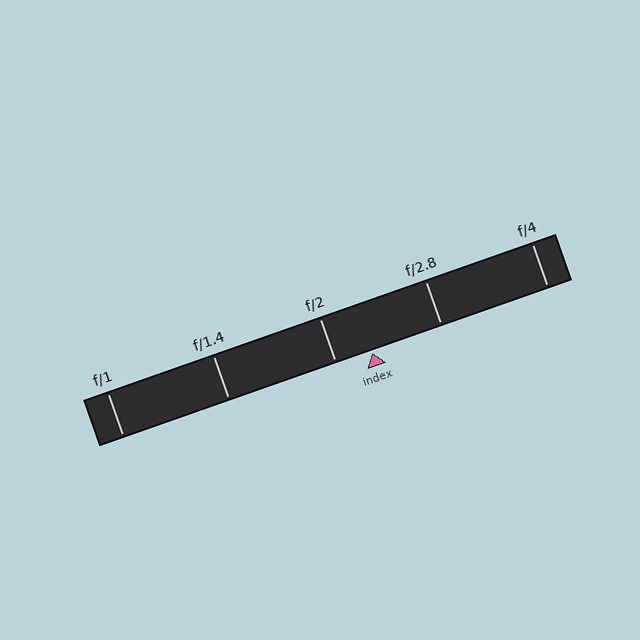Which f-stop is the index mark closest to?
The index mark is closest to f/2.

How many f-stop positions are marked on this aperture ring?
There are 5 f-stop positions marked.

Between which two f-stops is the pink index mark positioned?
The index mark is between f/2 and f/2.8.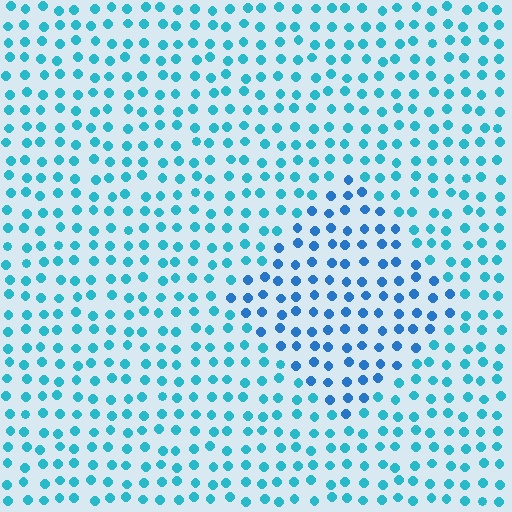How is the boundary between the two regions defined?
The boundary is defined purely by a slight shift in hue (about 26 degrees). Spacing, size, and orientation are identical on both sides.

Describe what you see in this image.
The image is filled with small cyan elements in a uniform arrangement. A diamond-shaped region is visible where the elements are tinted to a slightly different hue, forming a subtle color boundary.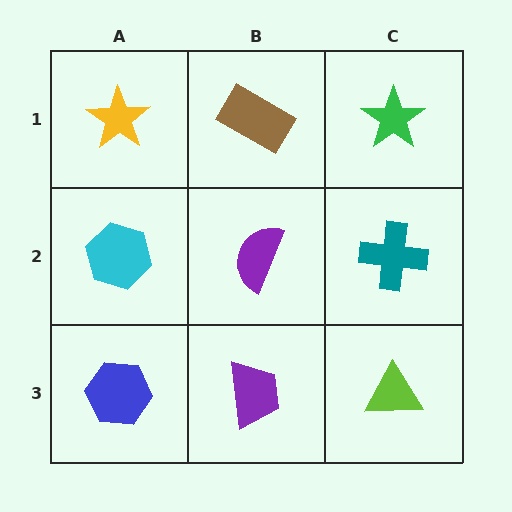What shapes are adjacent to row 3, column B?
A purple semicircle (row 2, column B), a blue hexagon (row 3, column A), a lime triangle (row 3, column C).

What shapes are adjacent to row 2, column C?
A green star (row 1, column C), a lime triangle (row 3, column C), a purple semicircle (row 2, column B).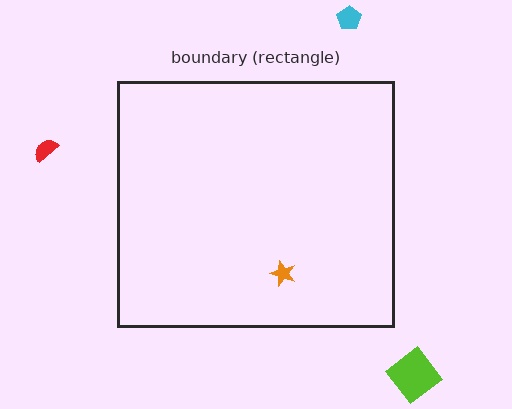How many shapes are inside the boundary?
1 inside, 3 outside.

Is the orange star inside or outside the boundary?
Inside.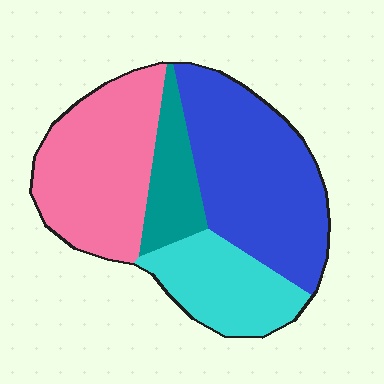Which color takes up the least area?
Teal, at roughly 10%.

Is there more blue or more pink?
Blue.